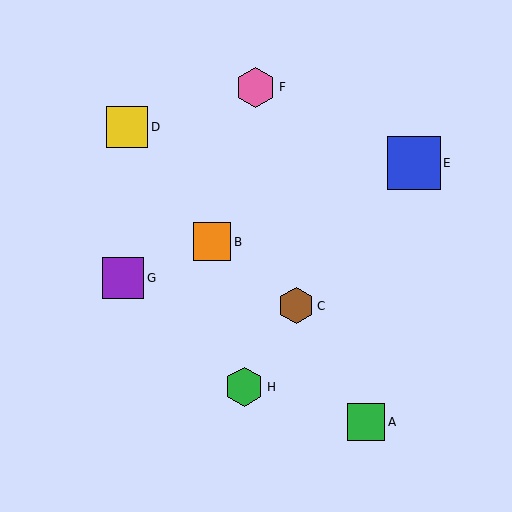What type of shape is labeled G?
Shape G is a purple square.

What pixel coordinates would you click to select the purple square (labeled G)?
Click at (123, 278) to select the purple square G.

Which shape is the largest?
The blue square (labeled E) is the largest.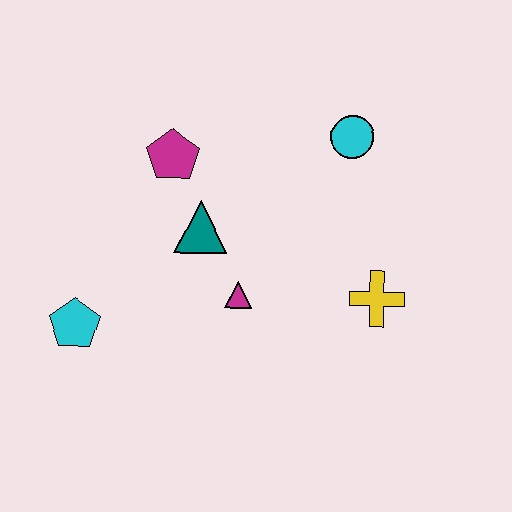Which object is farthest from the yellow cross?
The cyan pentagon is farthest from the yellow cross.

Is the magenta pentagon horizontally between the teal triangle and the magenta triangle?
No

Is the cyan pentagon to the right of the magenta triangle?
No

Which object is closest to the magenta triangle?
The teal triangle is closest to the magenta triangle.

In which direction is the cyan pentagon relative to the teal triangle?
The cyan pentagon is to the left of the teal triangle.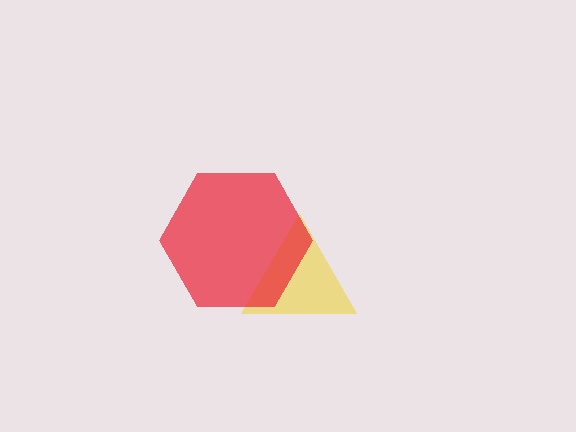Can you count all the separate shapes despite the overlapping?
Yes, there are 2 separate shapes.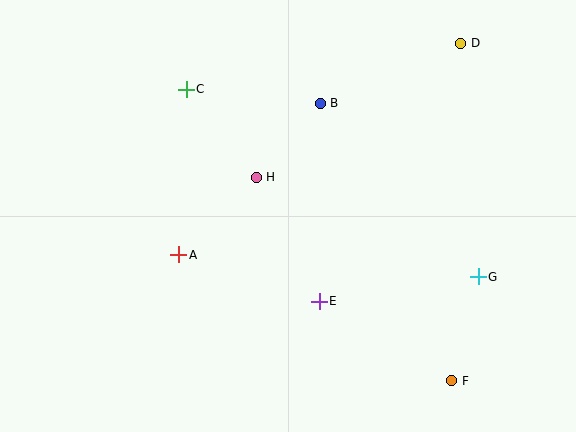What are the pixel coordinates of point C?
Point C is at (186, 89).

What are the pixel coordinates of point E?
Point E is at (319, 301).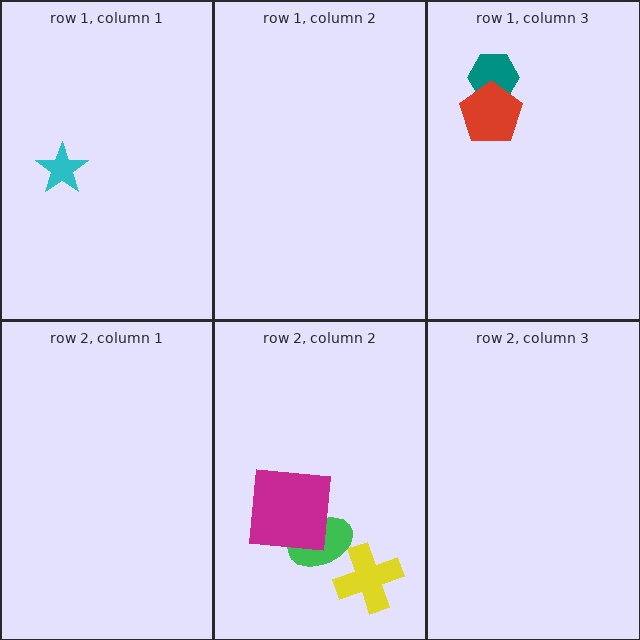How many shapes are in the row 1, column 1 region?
1.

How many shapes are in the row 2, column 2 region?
3.